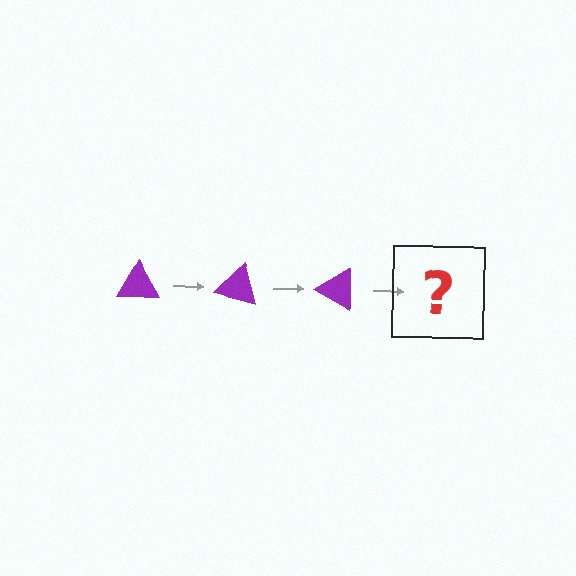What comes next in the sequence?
The next element should be a purple triangle rotated 45 degrees.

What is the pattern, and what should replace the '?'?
The pattern is that the triangle rotates 15 degrees each step. The '?' should be a purple triangle rotated 45 degrees.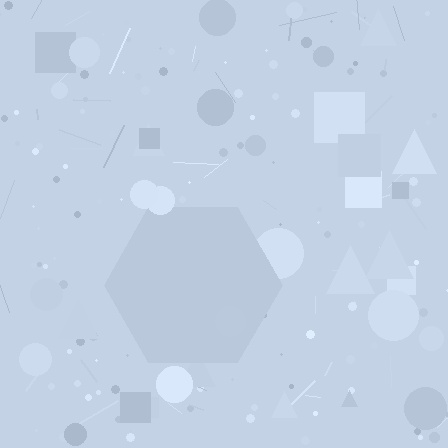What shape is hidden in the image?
A hexagon is hidden in the image.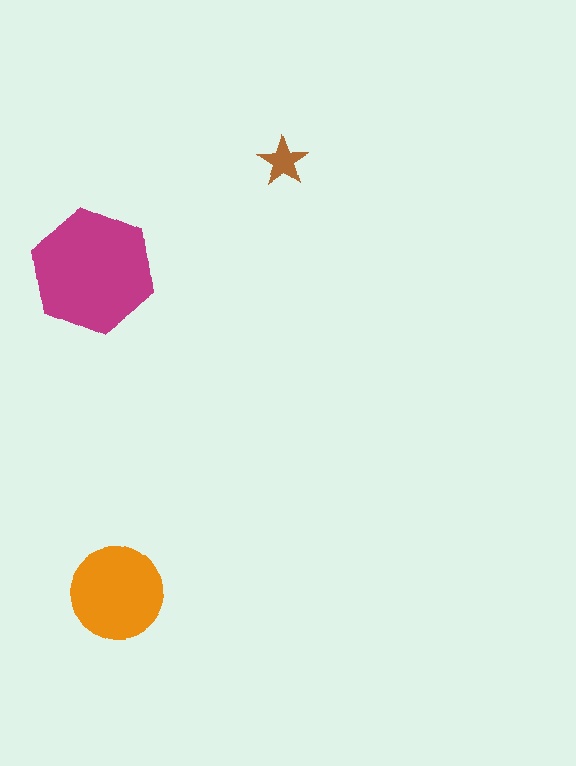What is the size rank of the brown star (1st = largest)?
3rd.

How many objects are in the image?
There are 3 objects in the image.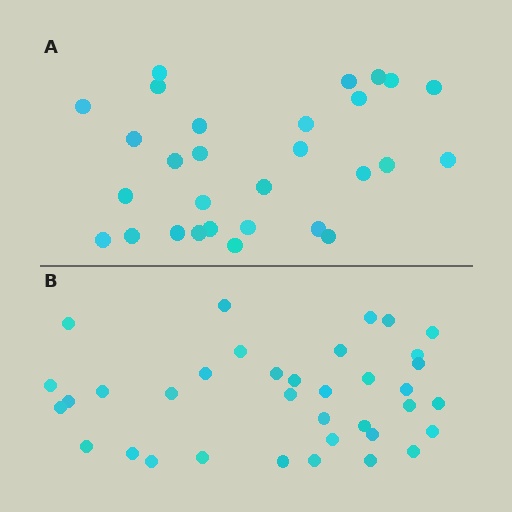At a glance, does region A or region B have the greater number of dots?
Region B (the bottom region) has more dots.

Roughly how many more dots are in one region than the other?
Region B has roughly 8 or so more dots than region A.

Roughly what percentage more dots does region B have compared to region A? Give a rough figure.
About 25% more.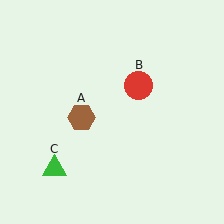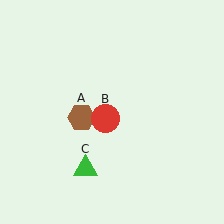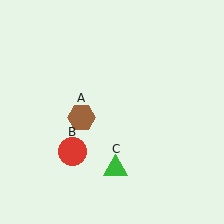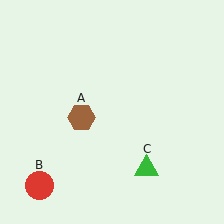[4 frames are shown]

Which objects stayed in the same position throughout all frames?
Brown hexagon (object A) remained stationary.